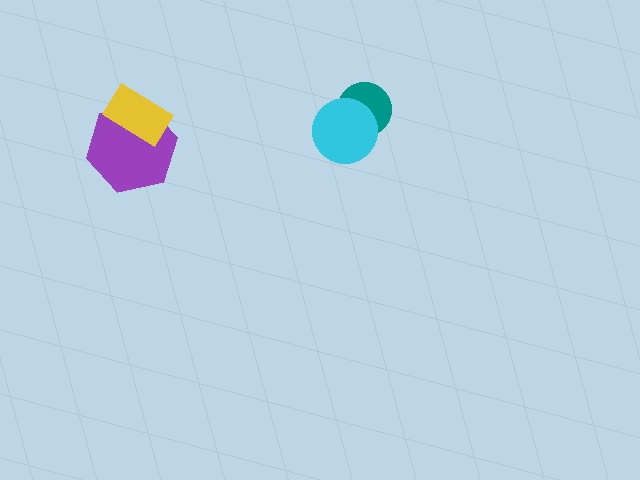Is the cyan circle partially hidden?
No, no other shape covers it.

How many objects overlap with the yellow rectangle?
1 object overlaps with the yellow rectangle.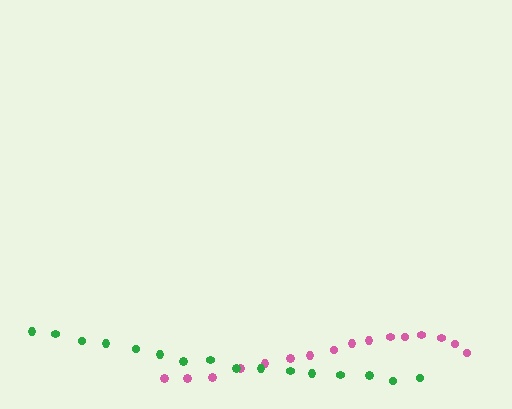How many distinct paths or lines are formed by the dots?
There are 2 distinct paths.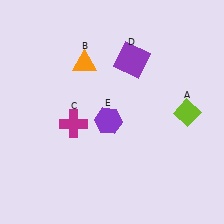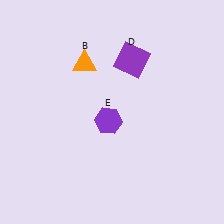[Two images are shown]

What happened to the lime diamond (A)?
The lime diamond (A) was removed in Image 2. It was in the bottom-right area of Image 1.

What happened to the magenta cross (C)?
The magenta cross (C) was removed in Image 2. It was in the bottom-left area of Image 1.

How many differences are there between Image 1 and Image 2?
There are 2 differences between the two images.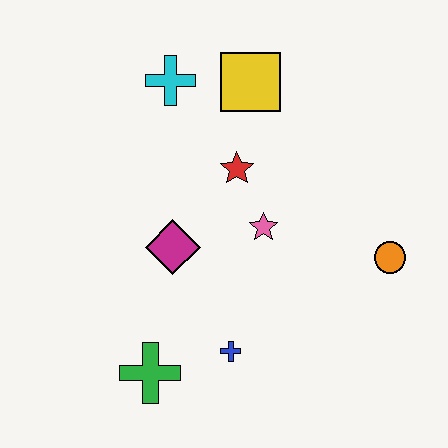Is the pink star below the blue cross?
No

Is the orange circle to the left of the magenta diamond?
No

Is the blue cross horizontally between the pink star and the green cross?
Yes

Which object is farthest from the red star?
The green cross is farthest from the red star.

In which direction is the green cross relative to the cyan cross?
The green cross is below the cyan cross.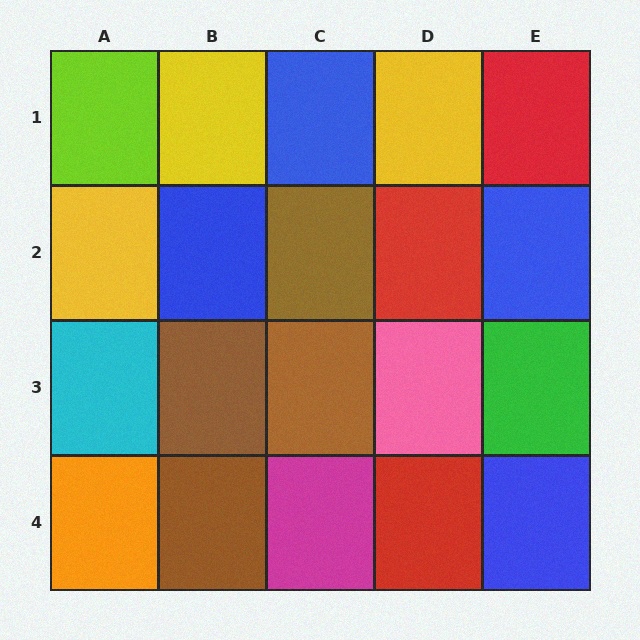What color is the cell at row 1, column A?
Lime.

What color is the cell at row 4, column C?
Magenta.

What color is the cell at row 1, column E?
Red.